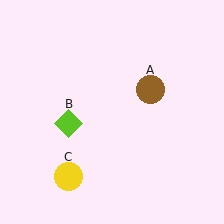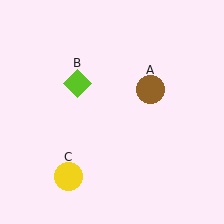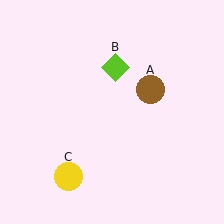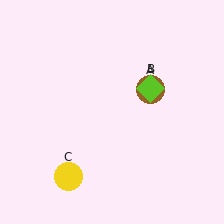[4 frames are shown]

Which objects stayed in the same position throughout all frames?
Brown circle (object A) and yellow circle (object C) remained stationary.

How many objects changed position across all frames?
1 object changed position: lime diamond (object B).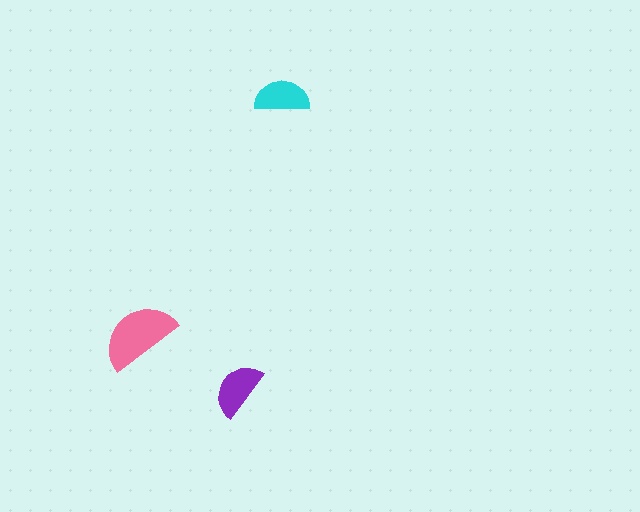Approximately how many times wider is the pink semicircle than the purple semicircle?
About 1.5 times wider.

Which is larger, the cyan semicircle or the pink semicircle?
The pink one.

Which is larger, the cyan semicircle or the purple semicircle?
The purple one.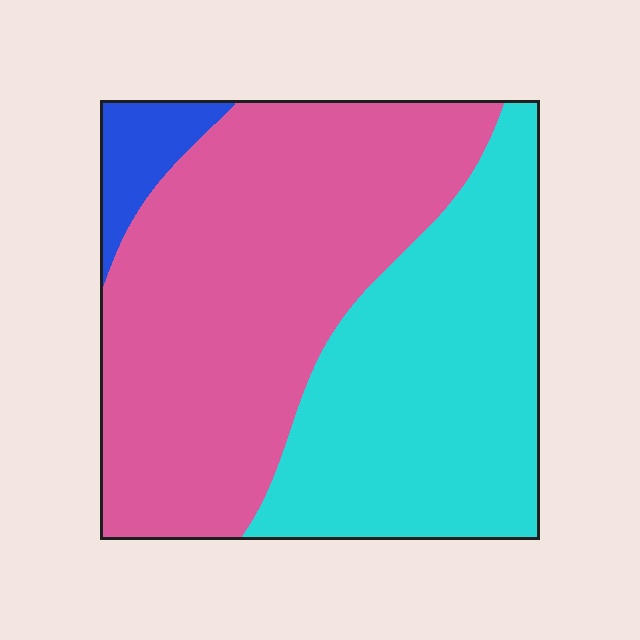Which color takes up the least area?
Blue, at roughly 5%.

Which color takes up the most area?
Pink, at roughly 55%.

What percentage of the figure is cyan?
Cyan covers about 40% of the figure.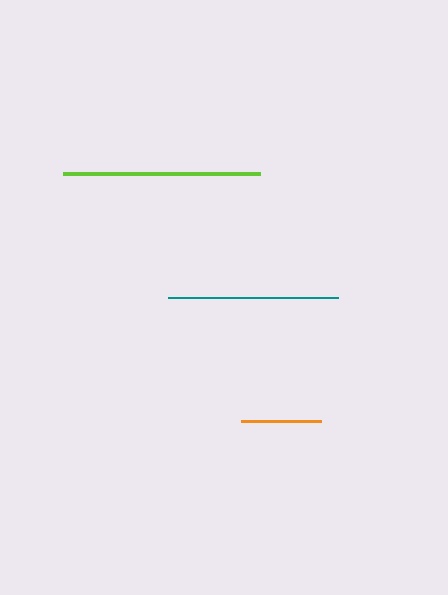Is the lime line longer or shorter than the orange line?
The lime line is longer than the orange line.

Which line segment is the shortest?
The orange line is the shortest at approximately 80 pixels.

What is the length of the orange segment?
The orange segment is approximately 80 pixels long.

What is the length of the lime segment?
The lime segment is approximately 197 pixels long.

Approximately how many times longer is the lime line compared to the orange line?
The lime line is approximately 2.5 times the length of the orange line.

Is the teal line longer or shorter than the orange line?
The teal line is longer than the orange line.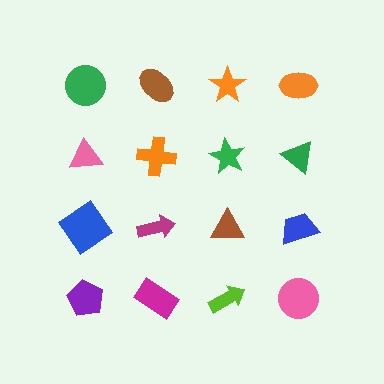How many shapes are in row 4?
4 shapes.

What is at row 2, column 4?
A green triangle.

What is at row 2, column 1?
A pink triangle.